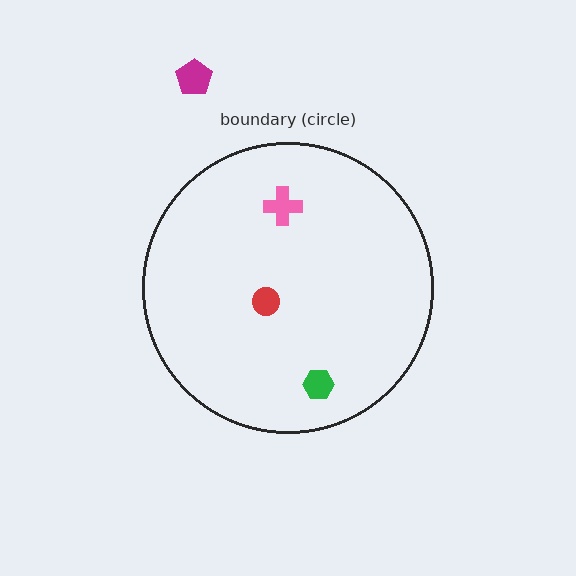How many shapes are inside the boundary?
3 inside, 1 outside.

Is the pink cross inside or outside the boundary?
Inside.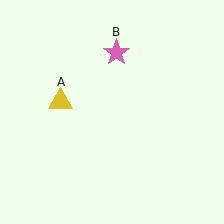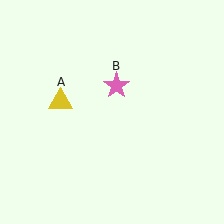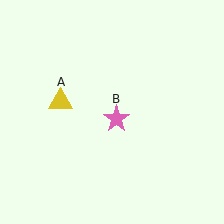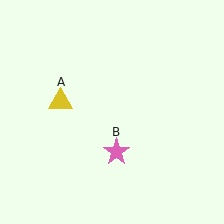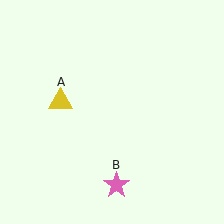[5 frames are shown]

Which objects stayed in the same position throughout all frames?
Yellow triangle (object A) remained stationary.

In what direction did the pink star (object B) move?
The pink star (object B) moved down.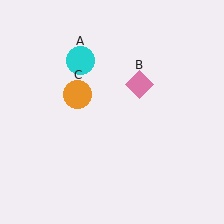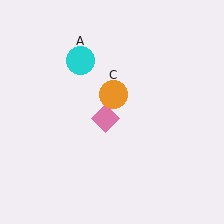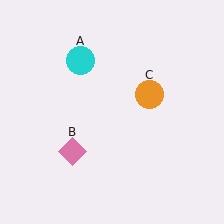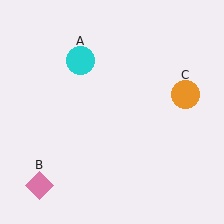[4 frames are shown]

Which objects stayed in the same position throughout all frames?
Cyan circle (object A) remained stationary.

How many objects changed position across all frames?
2 objects changed position: pink diamond (object B), orange circle (object C).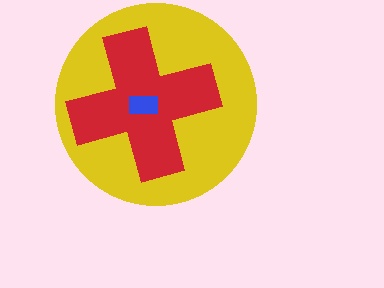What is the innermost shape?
The blue rectangle.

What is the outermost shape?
The yellow circle.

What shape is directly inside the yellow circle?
The red cross.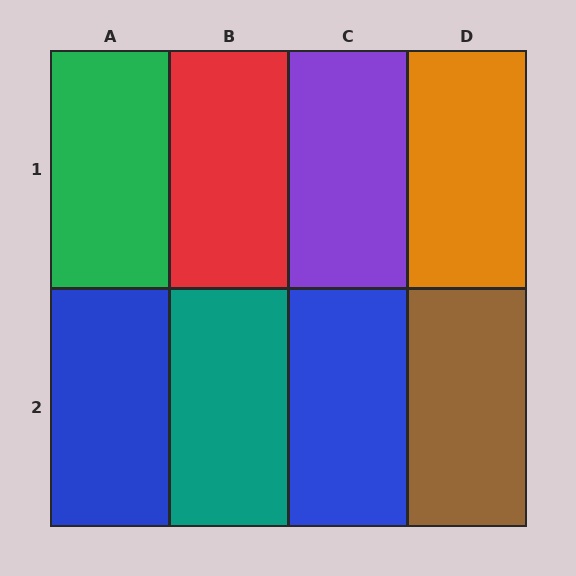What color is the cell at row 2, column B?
Teal.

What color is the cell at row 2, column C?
Blue.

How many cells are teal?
1 cell is teal.